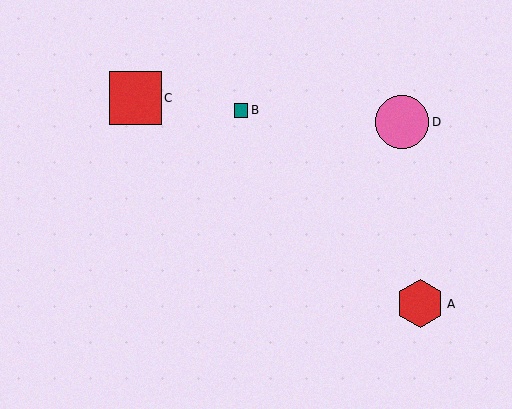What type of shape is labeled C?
Shape C is a red square.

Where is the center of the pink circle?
The center of the pink circle is at (402, 122).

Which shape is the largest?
The pink circle (labeled D) is the largest.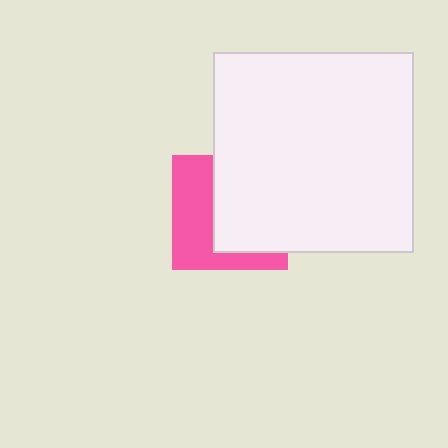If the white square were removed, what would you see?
You would see the complete pink square.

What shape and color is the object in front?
The object in front is a white square.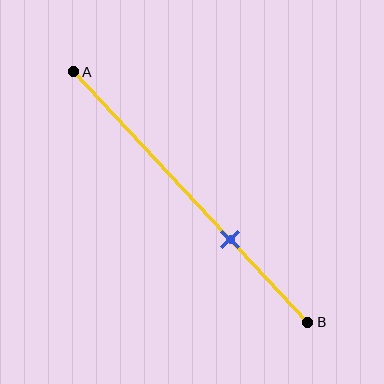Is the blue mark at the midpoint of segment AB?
No, the mark is at about 65% from A, not at the 50% midpoint.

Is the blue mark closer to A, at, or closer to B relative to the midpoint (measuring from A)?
The blue mark is closer to point B than the midpoint of segment AB.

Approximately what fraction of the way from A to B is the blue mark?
The blue mark is approximately 65% of the way from A to B.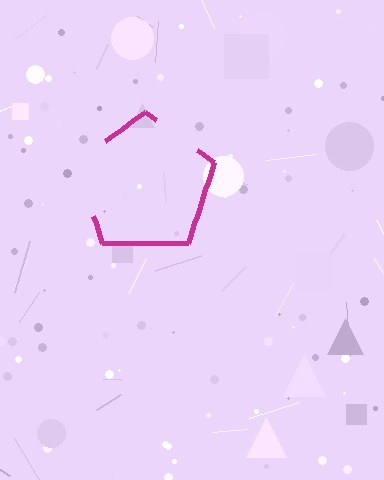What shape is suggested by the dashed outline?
The dashed outline suggests a pentagon.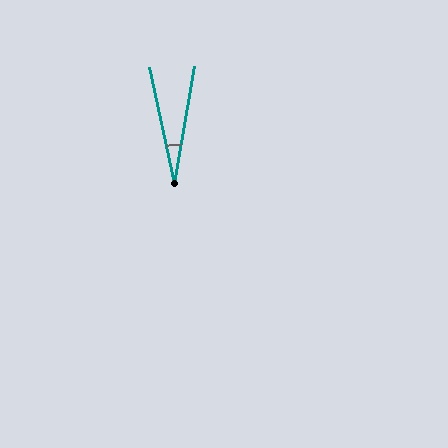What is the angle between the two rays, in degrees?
Approximately 22 degrees.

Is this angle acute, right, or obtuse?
It is acute.